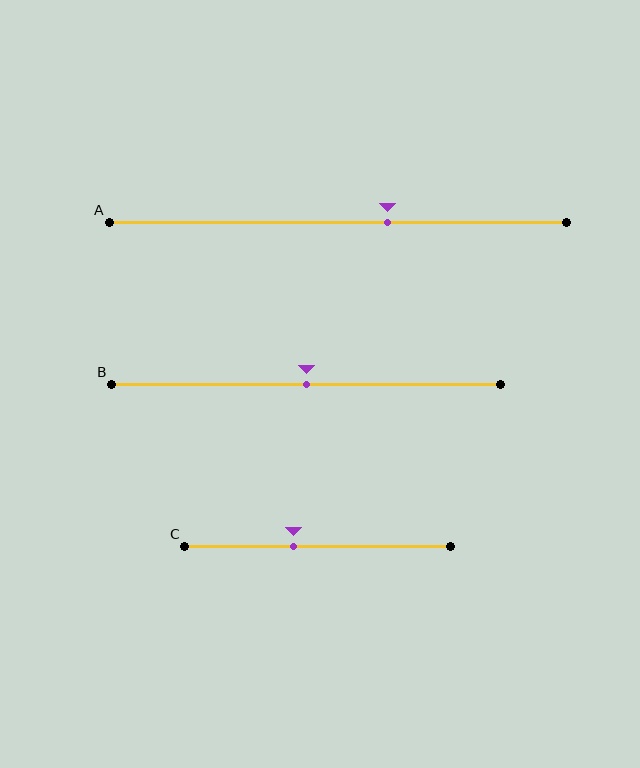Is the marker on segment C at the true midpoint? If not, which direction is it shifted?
No, the marker on segment C is shifted to the left by about 9% of the segment length.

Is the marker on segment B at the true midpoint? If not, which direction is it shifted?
Yes, the marker on segment B is at the true midpoint.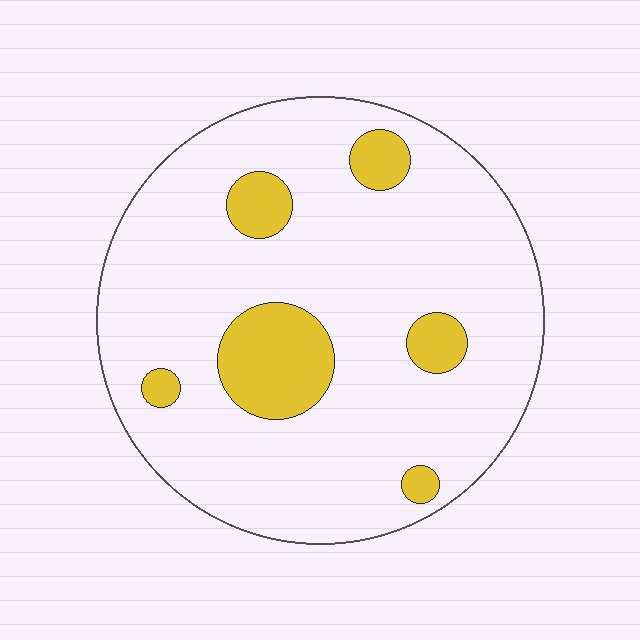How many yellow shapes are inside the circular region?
6.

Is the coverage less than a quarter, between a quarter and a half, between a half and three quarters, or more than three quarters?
Less than a quarter.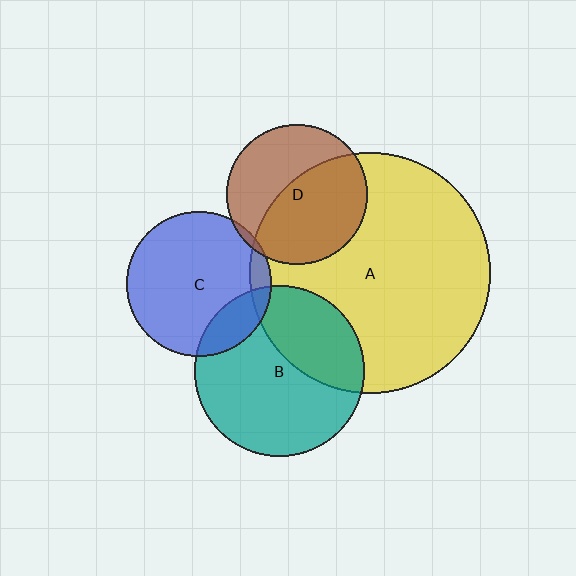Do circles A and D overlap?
Yes.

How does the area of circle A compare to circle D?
Approximately 3.0 times.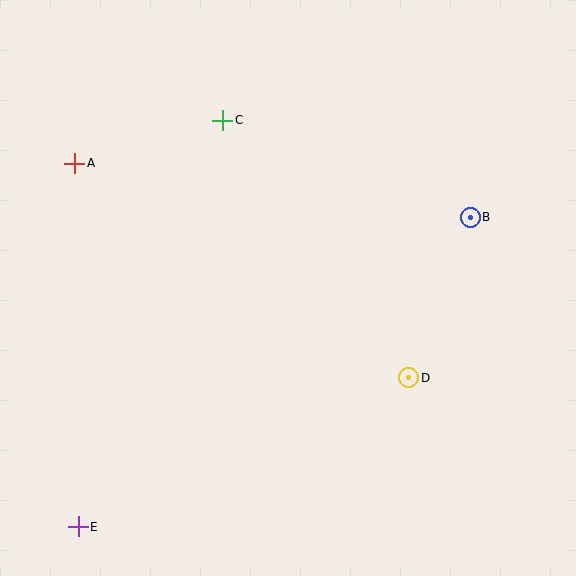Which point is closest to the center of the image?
Point D at (409, 378) is closest to the center.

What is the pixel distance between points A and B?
The distance between A and B is 399 pixels.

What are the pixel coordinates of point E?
Point E is at (78, 527).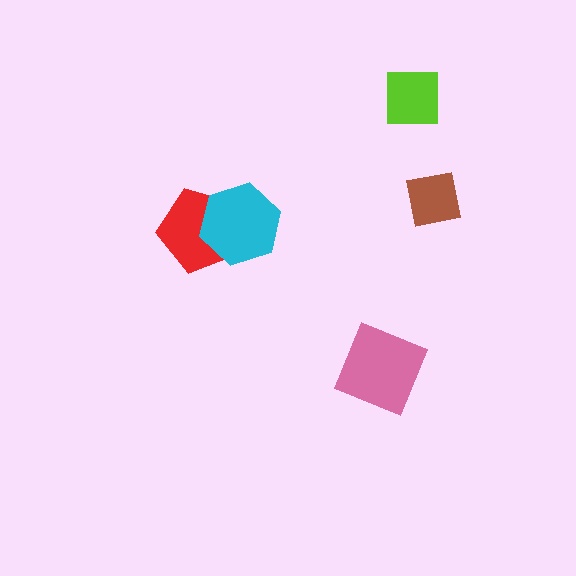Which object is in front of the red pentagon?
The cyan hexagon is in front of the red pentagon.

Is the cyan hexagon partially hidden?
No, no other shape covers it.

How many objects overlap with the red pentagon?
1 object overlaps with the red pentagon.